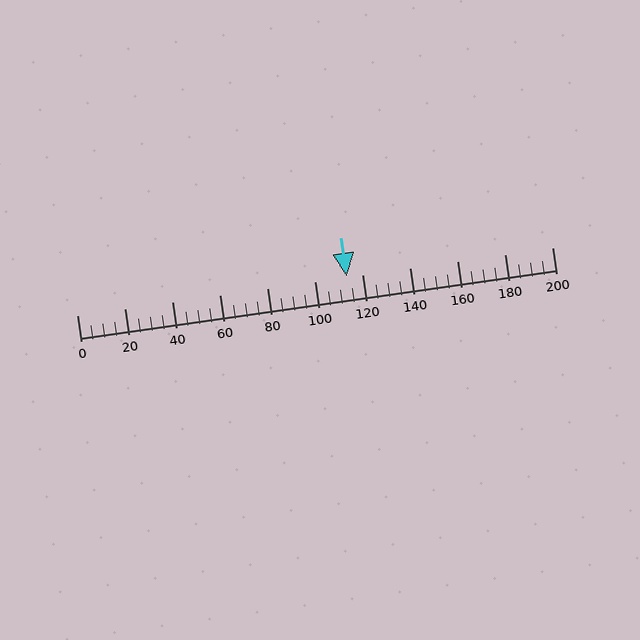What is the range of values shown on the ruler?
The ruler shows values from 0 to 200.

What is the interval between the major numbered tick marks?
The major tick marks are spaced 20 units apart.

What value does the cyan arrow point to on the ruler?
The cyan arrow points to approximately 113.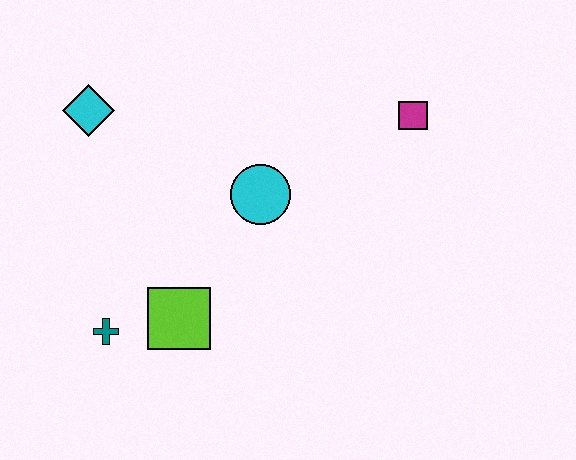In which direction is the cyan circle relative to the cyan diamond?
The cyan circle is to the right of the cyan diamond.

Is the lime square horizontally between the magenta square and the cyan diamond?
Yes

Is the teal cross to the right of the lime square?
No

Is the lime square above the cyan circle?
No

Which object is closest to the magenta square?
The cyan circle is closest to the magenta square.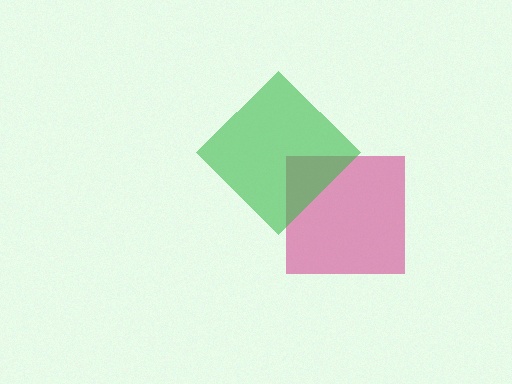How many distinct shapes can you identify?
There are 2 distinct shapes: a magenta square, a green diamond.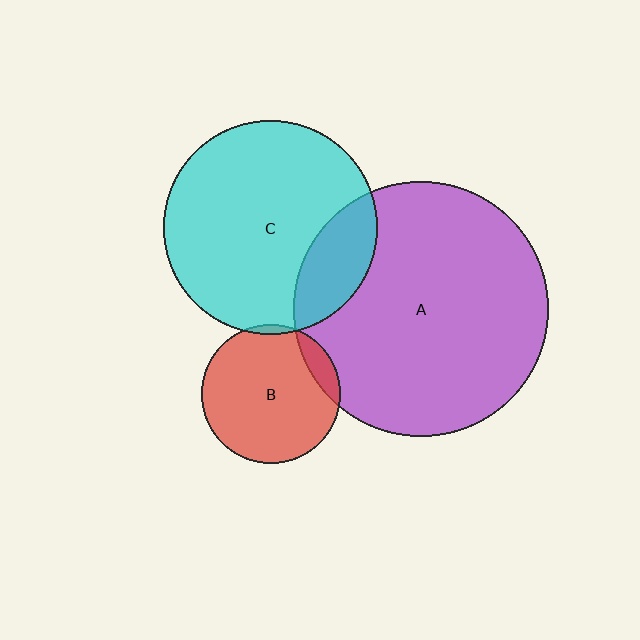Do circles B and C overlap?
Yes.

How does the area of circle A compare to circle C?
Approximately 1.4 times.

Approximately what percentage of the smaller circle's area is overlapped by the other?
Approximately 5%.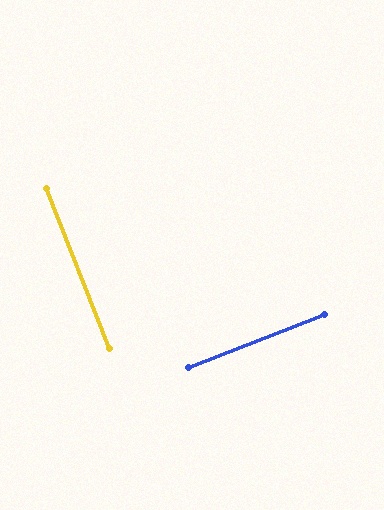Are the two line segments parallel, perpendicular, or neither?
Perpendicular — they meet at approximately 90°.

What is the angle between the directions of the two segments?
Approximately 90 degrees.